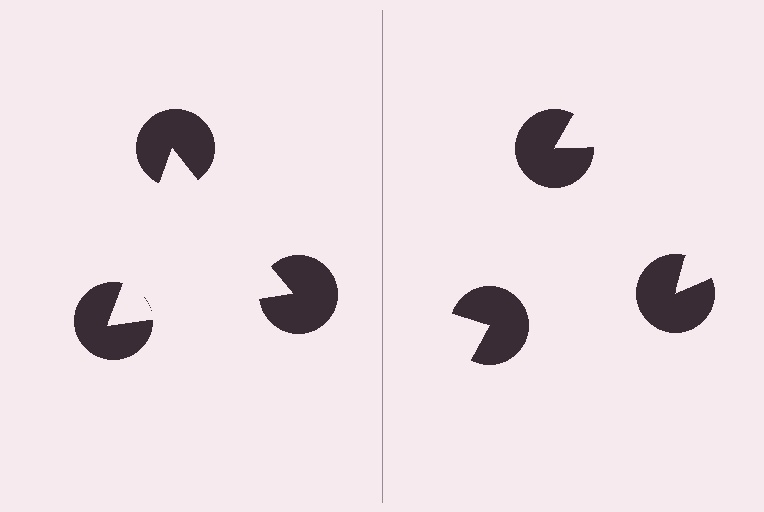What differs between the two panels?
The pac-man discs are positioned identically on both sides; only the wedge orientations differ. On the left they align to a triangle; on the right they are misaligned.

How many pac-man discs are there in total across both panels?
6 — 3 on each side.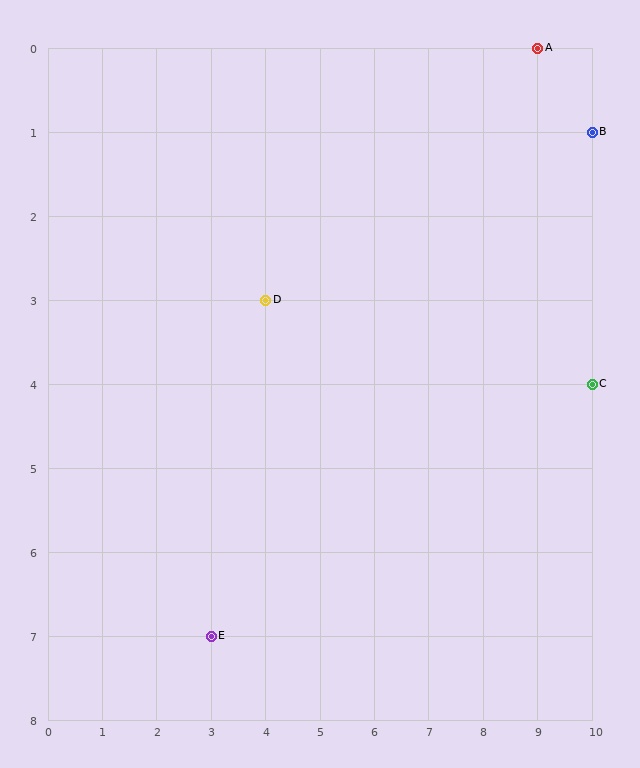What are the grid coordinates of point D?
Point D is at grid coordinates (4, 3).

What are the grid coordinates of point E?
Point E is at grid coordinates (3, 7).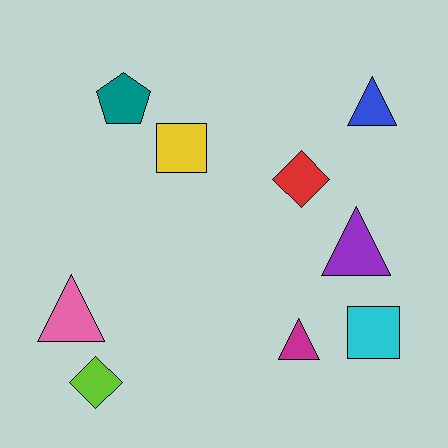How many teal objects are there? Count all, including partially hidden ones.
There is 1 teal object.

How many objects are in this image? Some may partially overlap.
There are 9 objects.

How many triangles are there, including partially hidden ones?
There are 4 triangles.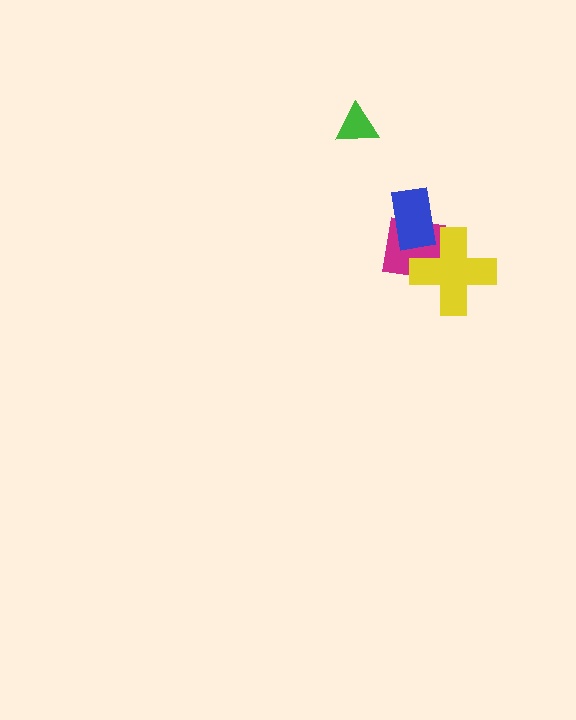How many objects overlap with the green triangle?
0 objects overlap with the green triangle.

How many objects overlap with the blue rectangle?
1 object overlaps with the blue rectangle.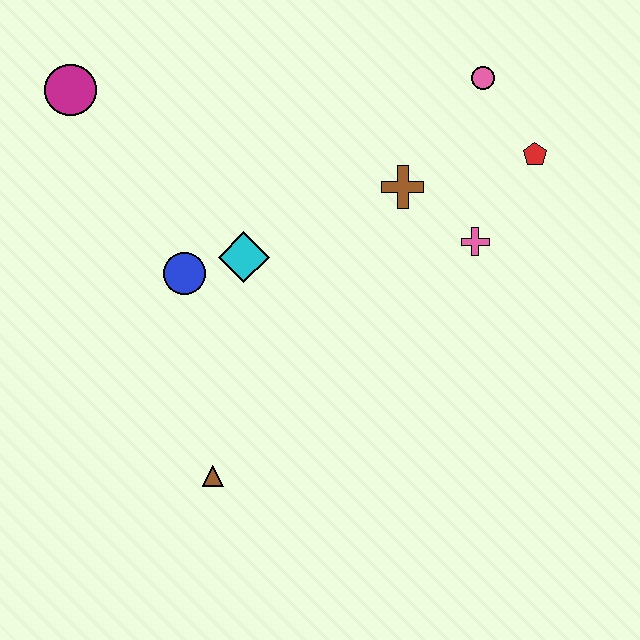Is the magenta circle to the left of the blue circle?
Yes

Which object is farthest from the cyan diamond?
The red pentagon is farthest from the cyan diamond.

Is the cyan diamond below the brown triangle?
No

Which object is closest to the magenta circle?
The blue circle is closest to the magenta circle.